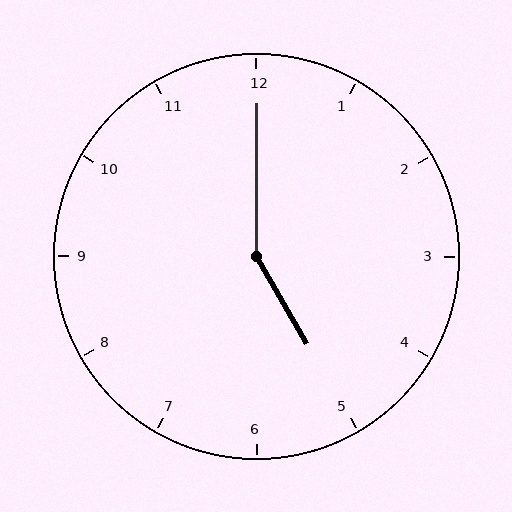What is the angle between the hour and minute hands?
Approximately 150 degrees.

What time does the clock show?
5:00.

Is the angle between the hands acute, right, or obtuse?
It is obtuse.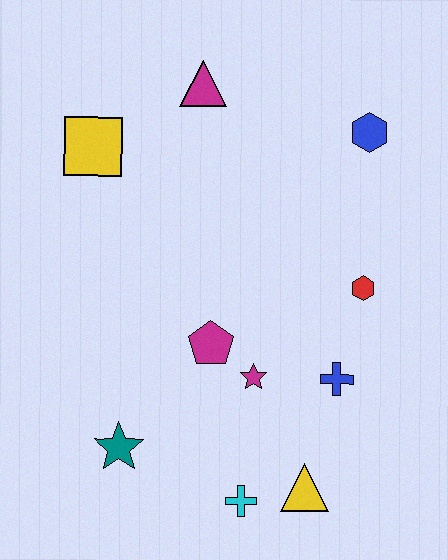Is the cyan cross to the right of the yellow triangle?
No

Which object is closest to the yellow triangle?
The cyan cross is closest to the yellow triangle.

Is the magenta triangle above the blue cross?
Yes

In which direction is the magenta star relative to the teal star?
The magenta star is to the right of the teal star.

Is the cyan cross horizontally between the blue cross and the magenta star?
No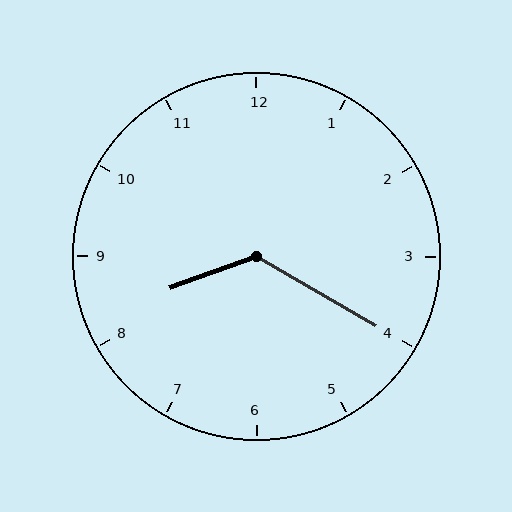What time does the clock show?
8:20.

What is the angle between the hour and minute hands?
Approximately 130 degrees.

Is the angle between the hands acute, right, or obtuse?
It is obtuse.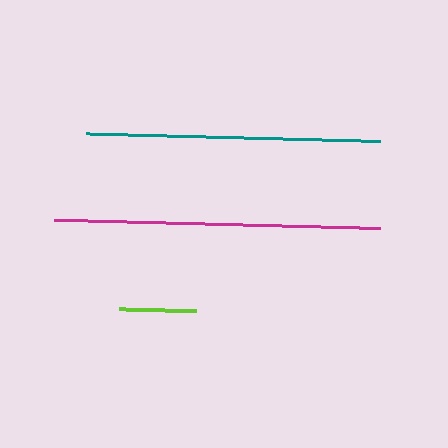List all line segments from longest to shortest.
From longest to shortest: magenta, teal, lime.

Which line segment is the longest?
The magenta line is the longest at approximately 326 pixels.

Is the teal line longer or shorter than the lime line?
The teal line is longer than the lime line.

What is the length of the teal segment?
The teal segment is approximately 294 pixels long.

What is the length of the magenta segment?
The magenta segment is approximately 326 pixels long.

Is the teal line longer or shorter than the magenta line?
The magenta line is longer than the teal line.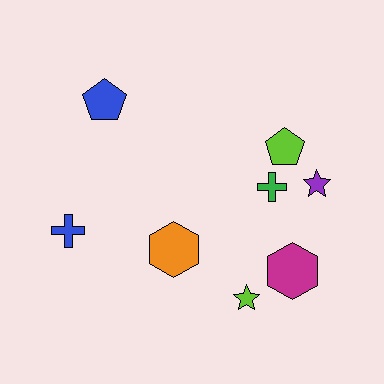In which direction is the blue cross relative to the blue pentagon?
The blue cross is below the blue pentagon.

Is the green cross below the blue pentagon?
Yes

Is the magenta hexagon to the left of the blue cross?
No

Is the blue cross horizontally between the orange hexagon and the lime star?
No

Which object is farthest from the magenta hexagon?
The blue pentagon is farthest from the magenta hexagon.